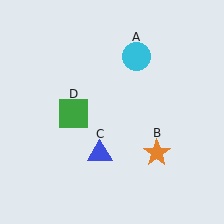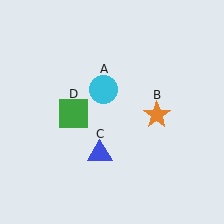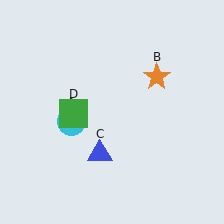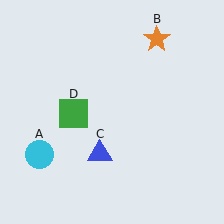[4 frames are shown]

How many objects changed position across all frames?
2 objects changed position: cyan circle (object A), orange star (object B).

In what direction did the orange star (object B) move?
The orange star (object B) moved up.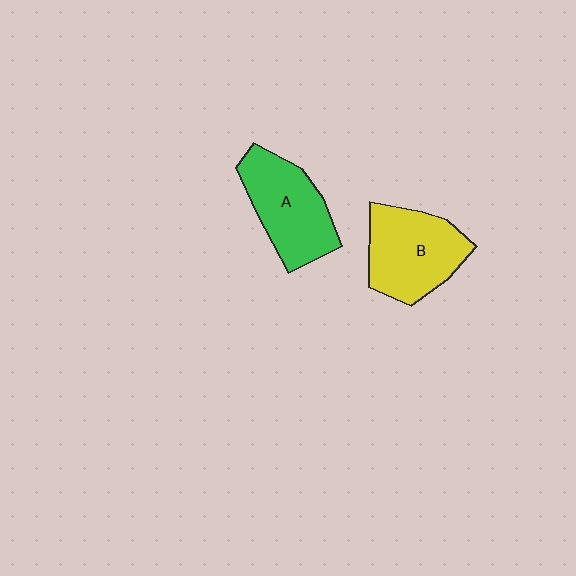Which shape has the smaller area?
Shape A (green).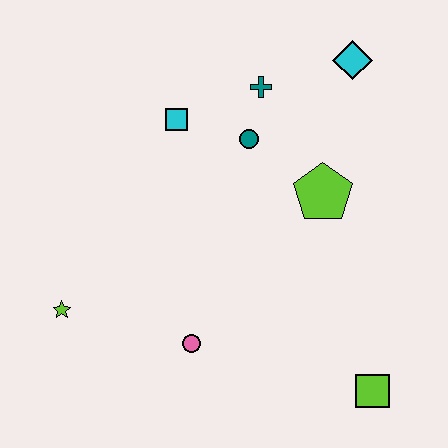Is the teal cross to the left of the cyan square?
No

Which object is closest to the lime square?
The pink circle is closest to the lime square.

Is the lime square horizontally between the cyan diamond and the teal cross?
No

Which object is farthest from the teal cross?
The lime square is farthest from the teal cross.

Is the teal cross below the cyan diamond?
Yes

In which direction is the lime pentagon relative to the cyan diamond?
The lime pentagon is below the cyan diamond.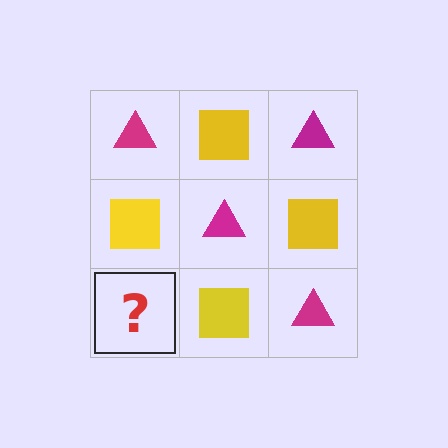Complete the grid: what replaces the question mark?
The question mark should be replaced with a magenta triangle.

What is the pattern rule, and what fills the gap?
The rule is that it alternates magenta triangle and yellow square in a checkerboard pattern. The gap should be filled with a magenta triangle.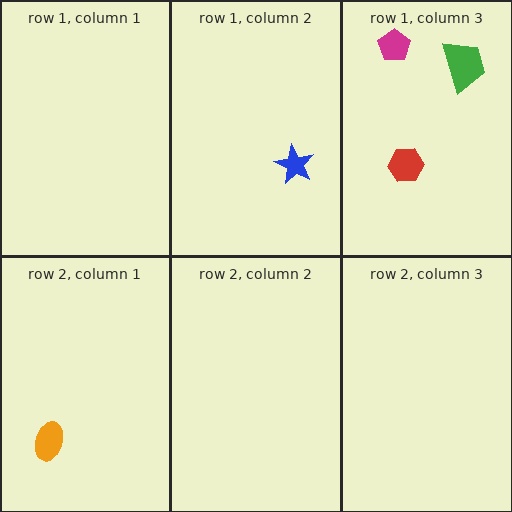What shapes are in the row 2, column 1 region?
The orange ellipse.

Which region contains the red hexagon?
The row 1, column 3 region.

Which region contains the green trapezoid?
The row 1, column 3 region.